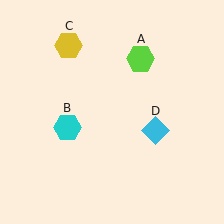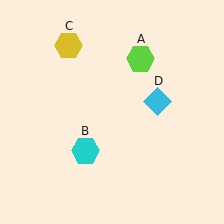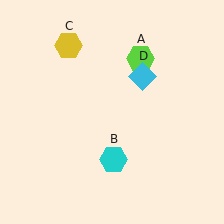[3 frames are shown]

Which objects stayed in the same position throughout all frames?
Lime hexagon (object A) and yellow hexagon (object C) remained stationary.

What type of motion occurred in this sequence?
The cyan hexagon (object B), cyan diamond (object D) rotated counterclockwise around the center of the scene.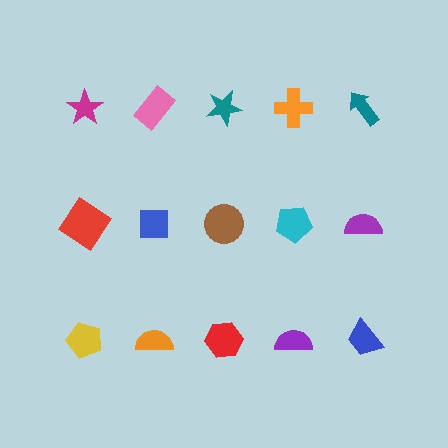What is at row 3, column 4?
A purple semicircle.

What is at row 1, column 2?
A pink rectangle.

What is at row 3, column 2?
An orange semicircle.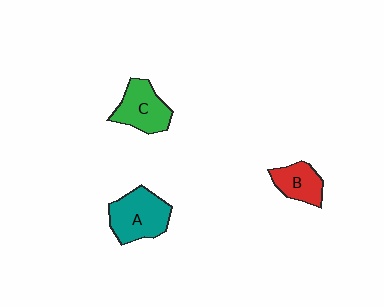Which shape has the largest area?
Shape A (teal).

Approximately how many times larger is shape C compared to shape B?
Approximately 1.3 times.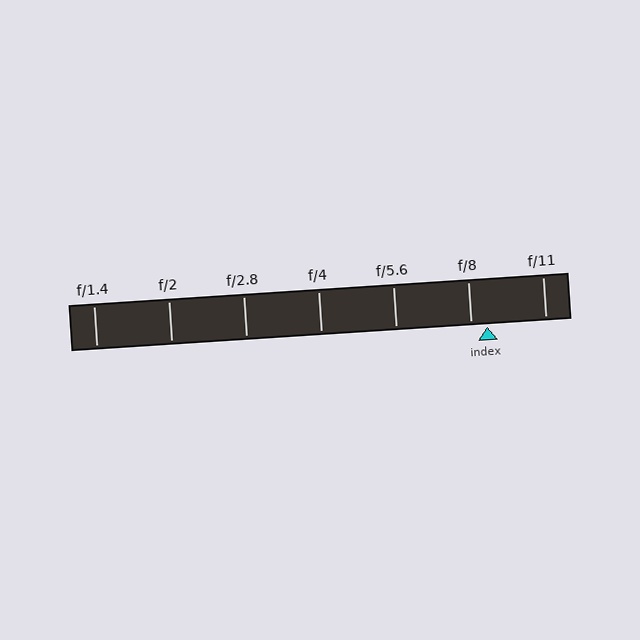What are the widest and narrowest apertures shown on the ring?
The widest aperture shown is f/1.4 and the narrowest is f/11.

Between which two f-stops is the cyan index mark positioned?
The index mark is between f/8 and f/11.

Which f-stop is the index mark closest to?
The index mark is closest to f/8.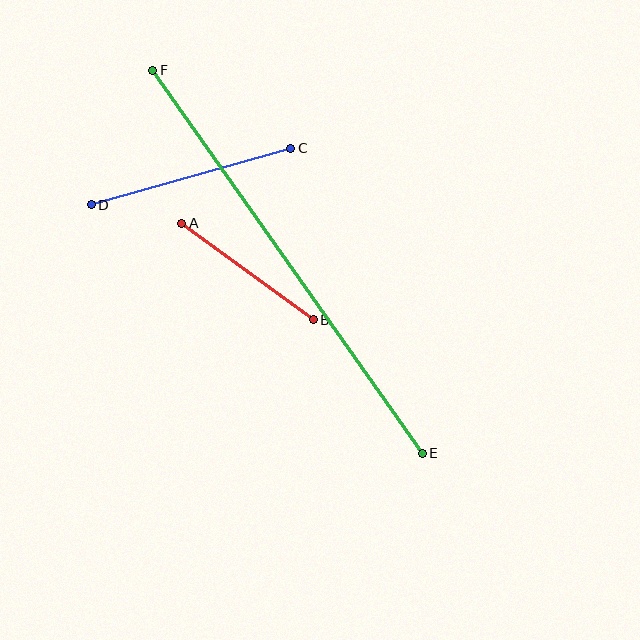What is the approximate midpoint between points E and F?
The midpoint is at approximately (288, 262) pixels.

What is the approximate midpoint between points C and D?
The midpoint is at approximately (191, 177) pixels.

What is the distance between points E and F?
The distance is approximately 468 pixels.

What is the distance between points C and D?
The distance is approximately 208 pixels.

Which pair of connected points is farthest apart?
Points E and F are farthest apart.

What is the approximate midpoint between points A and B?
The midpoint is at approximately (247, 271) pixels.